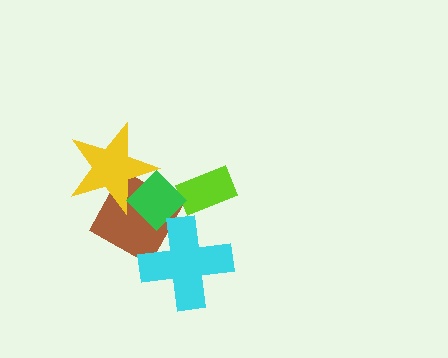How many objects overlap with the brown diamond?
3 objects overlap with the brown diamond.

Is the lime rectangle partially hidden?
Yes, it is partially covered by another shape.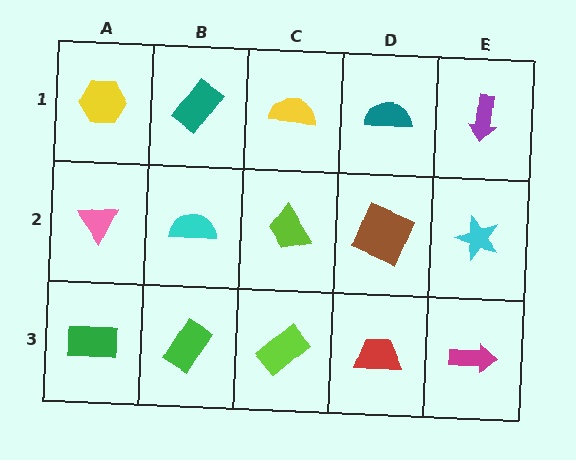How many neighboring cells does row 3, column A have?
2.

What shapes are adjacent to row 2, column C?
A yellow semicircle (row 1, column C), a lime rectangle (row 3, column C), a cyan semicircle (row 2, column B), a brown square (row 2, column D).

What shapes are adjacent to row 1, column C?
A lime trapezoid (row 2, column C), a teal rectangle (row 1, column B), a teal semicircle (row 1, column D).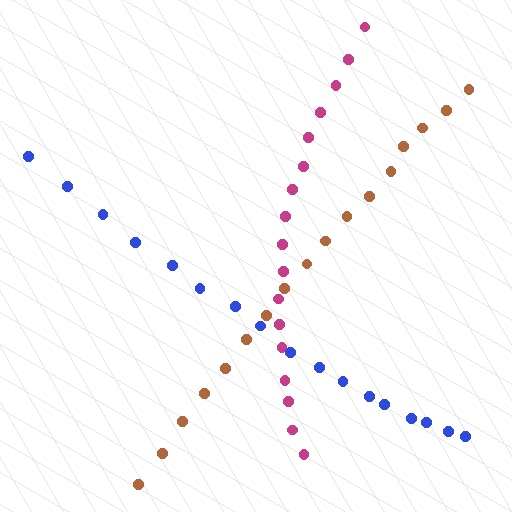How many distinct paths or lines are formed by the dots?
There are 3 distinct paths.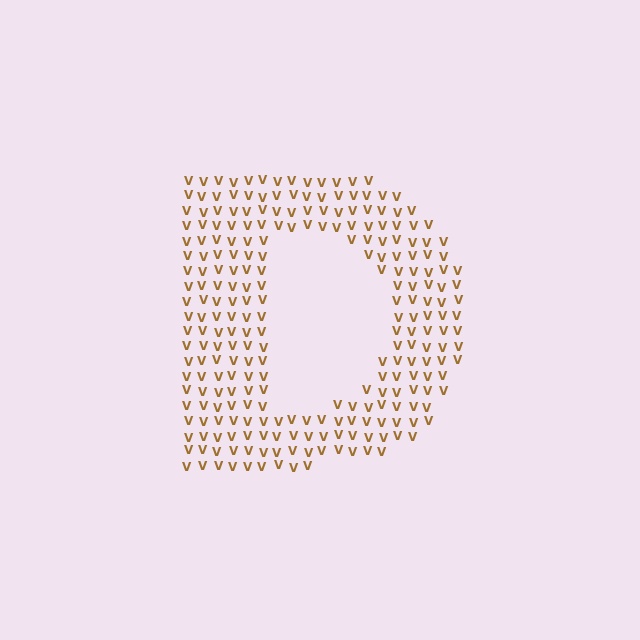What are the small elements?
The small elements are letter V's.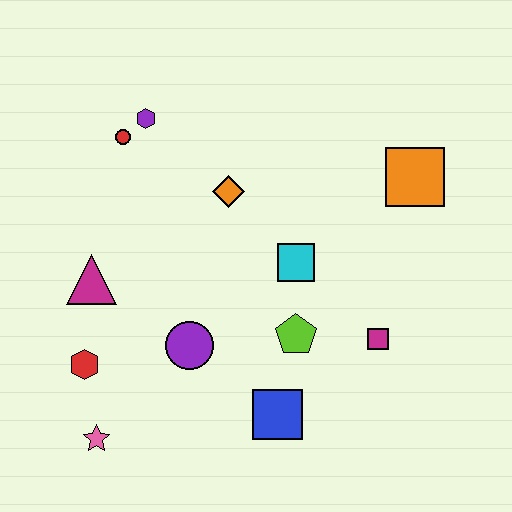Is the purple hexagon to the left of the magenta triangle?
No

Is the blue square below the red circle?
Yes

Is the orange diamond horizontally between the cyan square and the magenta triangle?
Yes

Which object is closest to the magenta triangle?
The red hexagon is closest to the magenta triangle.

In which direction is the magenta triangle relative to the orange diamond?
The magenta triangle is to the left of the orange diamond.